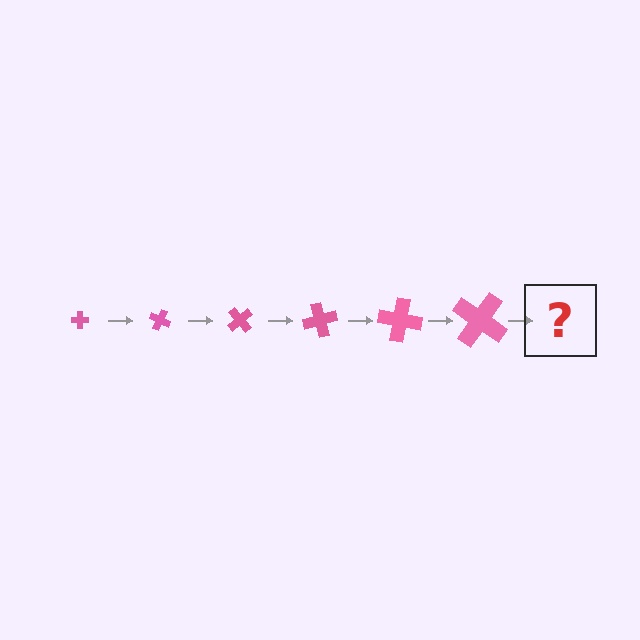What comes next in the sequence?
The next element should be a cross, larger than the previous one and rotated 150 degrees from the start.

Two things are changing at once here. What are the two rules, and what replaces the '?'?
The two rules are that the cross grows larger each step and it rotates 25 degrees each step. The '?' should be a cross, larger than the previous one and rotated 150 degrees from the start.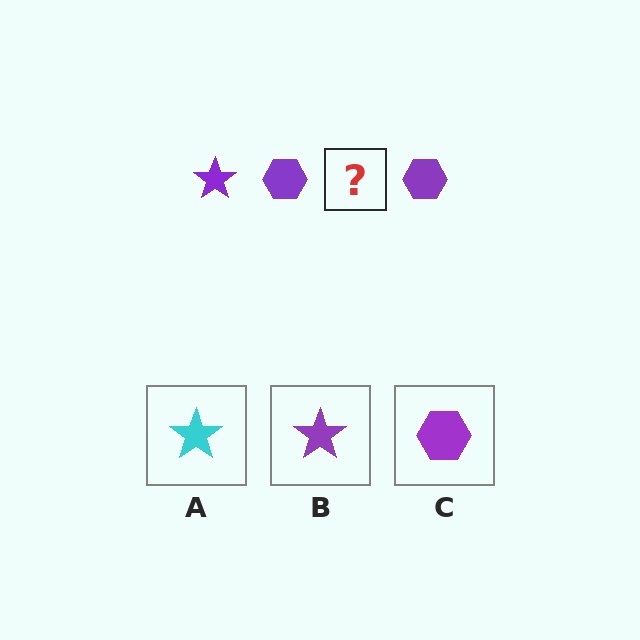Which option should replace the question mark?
Option B.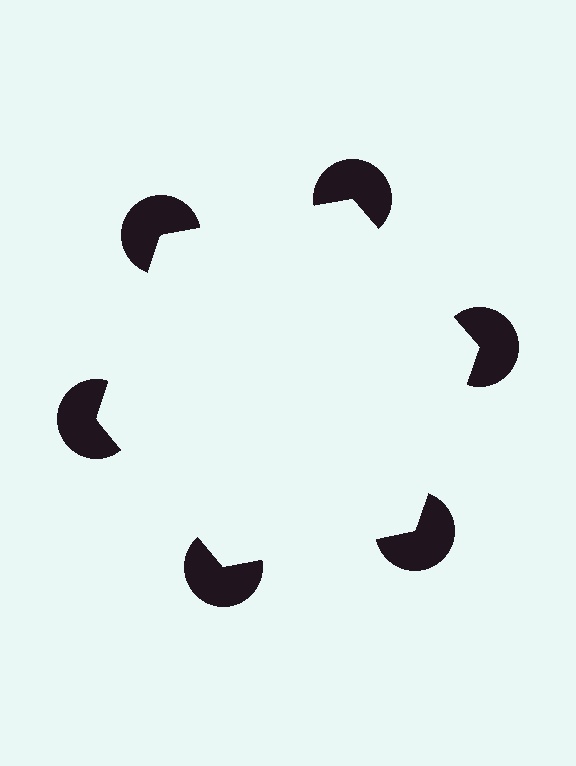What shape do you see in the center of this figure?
An illusory hexagon — its edges are inferred from the aligned wedge cuts in the pac-man discs, not physically drawn.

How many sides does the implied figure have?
6 sides.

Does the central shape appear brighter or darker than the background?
It typically appears slightly brighter than the background, even though no actual brightness change is drawn.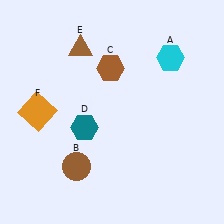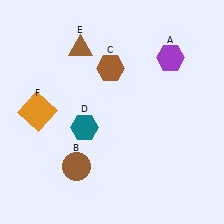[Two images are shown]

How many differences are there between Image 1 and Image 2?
There is 1 difference between the two images.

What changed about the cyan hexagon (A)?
In Image 1, A is cyan. In Image 2, it changed to purple.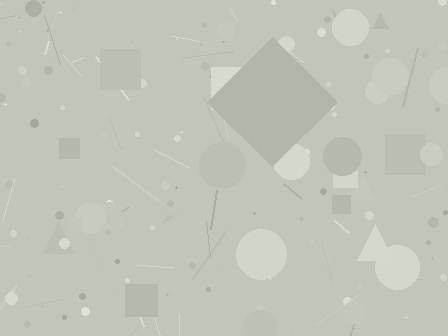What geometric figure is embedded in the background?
A diamond is embedded in the background.